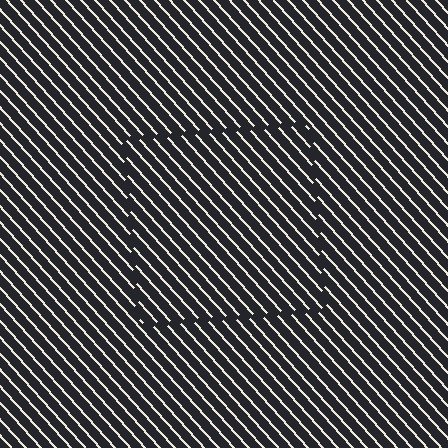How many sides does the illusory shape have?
4 sides — the line-ends trace a square.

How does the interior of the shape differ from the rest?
The interior of the shape contains the same grating, shifted by half a period — the contour is defined by the phase discontinuity where line-ends from the inner and outer gratings abut.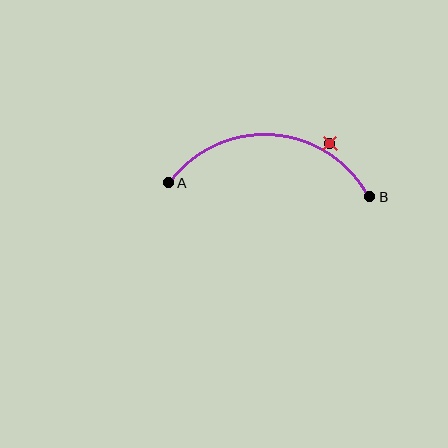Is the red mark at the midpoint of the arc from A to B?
No — the red mark does not lie on the arc at all. It sits slightly outside the curve.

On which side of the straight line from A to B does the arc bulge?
The arc bulges above the straight line connecting A and B.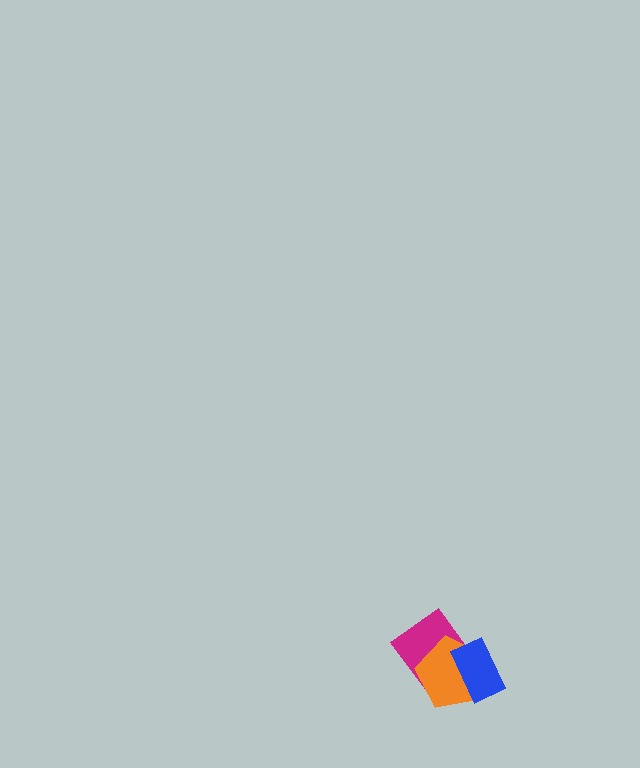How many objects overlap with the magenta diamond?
2 objects overlap with the magenta diamond.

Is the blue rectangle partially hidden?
No, no other shape covers it.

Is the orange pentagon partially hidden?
Yes, it is partially covered by another shape.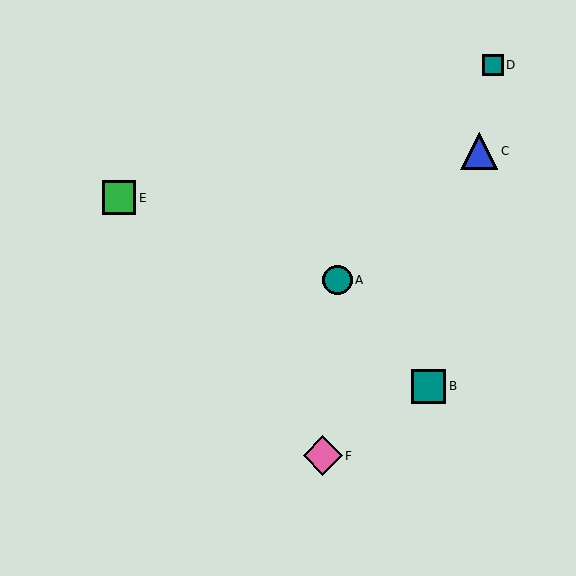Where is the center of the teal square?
The center of the teal square is at (493, 65).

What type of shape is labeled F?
Shape F is a pink diamond.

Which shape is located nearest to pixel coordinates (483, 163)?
The blue triangle (labeled C) at (479, 151) is nearest to that location.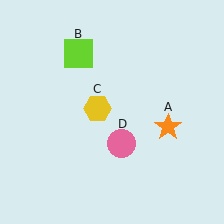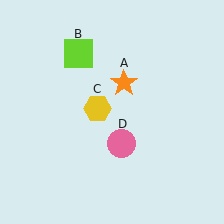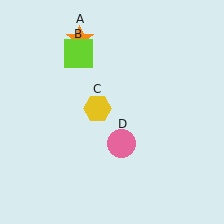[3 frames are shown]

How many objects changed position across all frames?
1 object changed position: orange star (object A).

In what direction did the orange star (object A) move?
The orange star (object A) moved up and to the left.